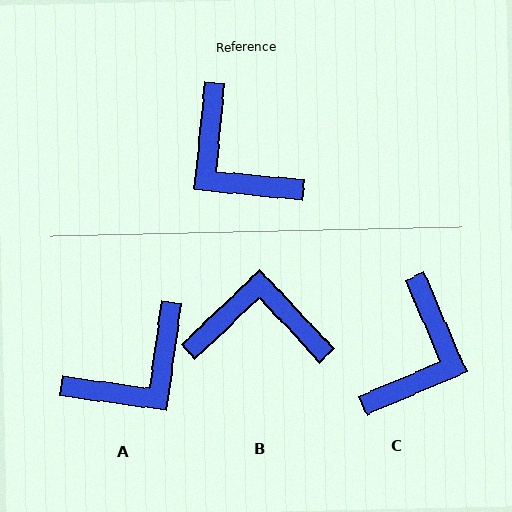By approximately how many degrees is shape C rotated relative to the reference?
Approximately 119 degrees counter-clockwise.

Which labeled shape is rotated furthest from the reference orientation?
B, about 131 degrees away.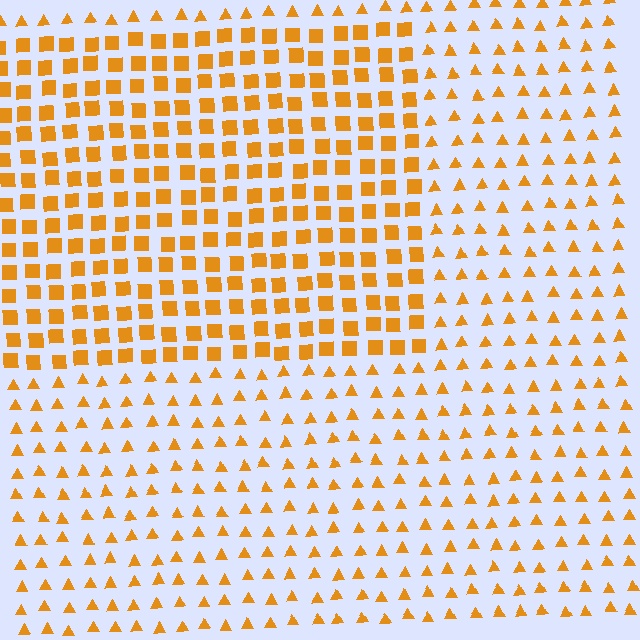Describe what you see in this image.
The image is filled with small orange elements arranged in a uniform grid. A rectangle-shaped region contains squares, while the surrounding area contains triangles. The boundary is defined purely by the change in element shape.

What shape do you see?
I see a rectangle.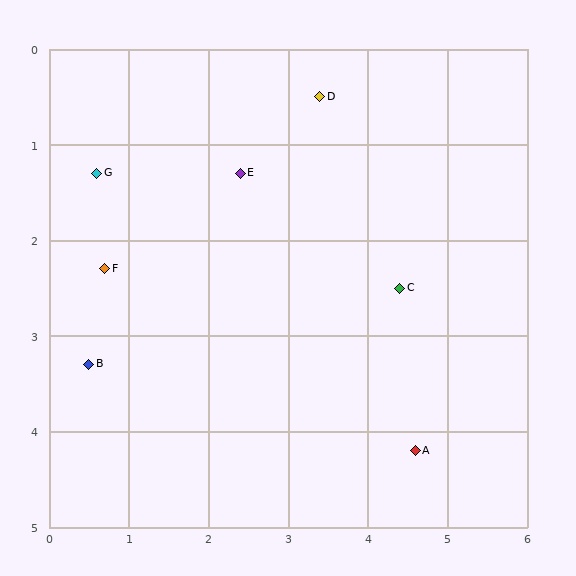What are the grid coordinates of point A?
Point A is at approximately (4.6, 4.2).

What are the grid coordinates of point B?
Point B is at approximately (0.5, 3.3).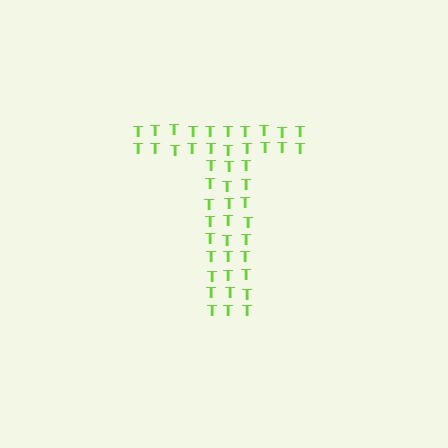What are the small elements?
The small elements are letter T's.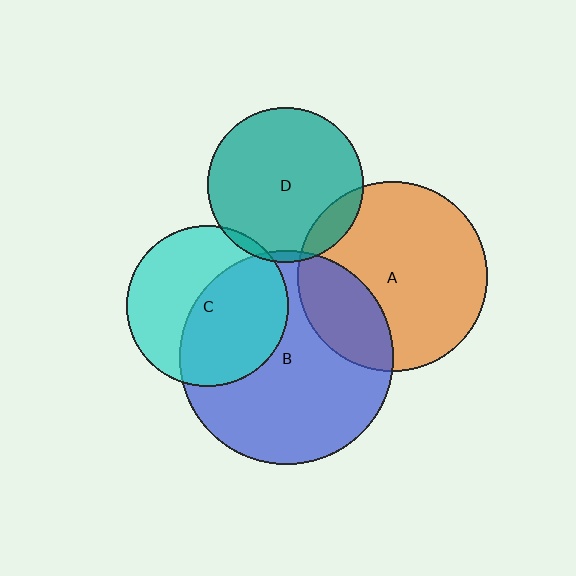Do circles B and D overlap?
Yes.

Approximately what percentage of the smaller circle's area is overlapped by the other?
Approximately 5%.